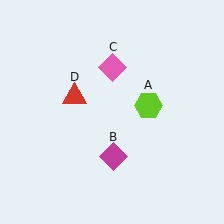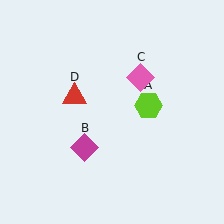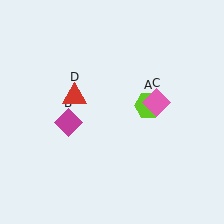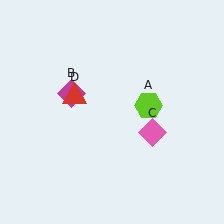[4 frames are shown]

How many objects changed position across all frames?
2 objects changed position: magenta diamond (object B), pink diamond (object C).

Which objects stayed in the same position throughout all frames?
Lime hexagon (object A) and red triangle (object D) remained stationary.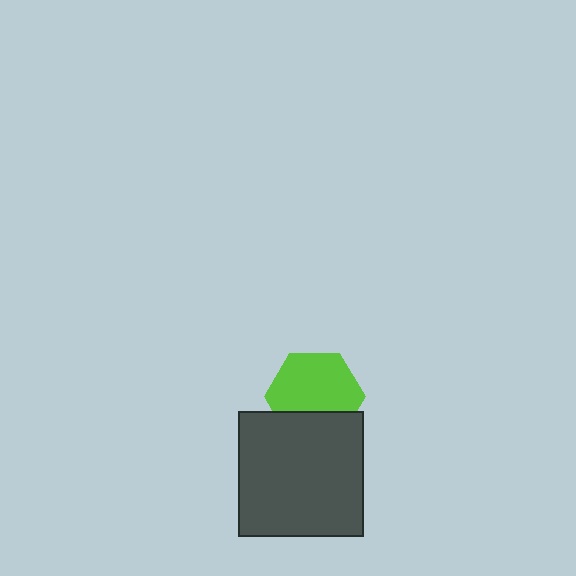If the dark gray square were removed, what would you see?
You would see the complete lime hexagon.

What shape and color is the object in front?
The object in front is a dark gray square.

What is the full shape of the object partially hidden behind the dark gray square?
The partially hidden object is a lime hexagon.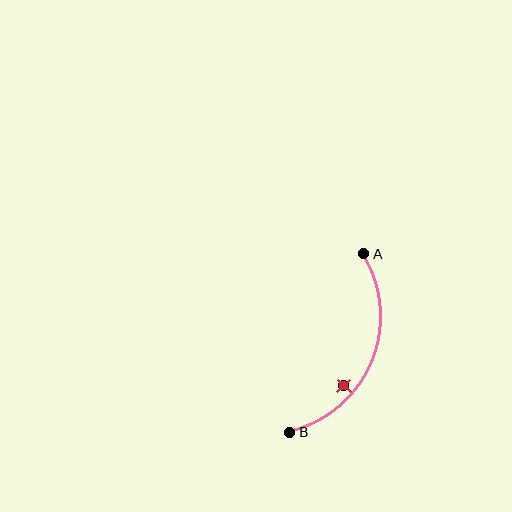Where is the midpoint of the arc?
The arc midpoint is the point on the curve farthest from the straight line joining A and B. It sits to the right of that line.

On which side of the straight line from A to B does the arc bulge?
The arc bulges to the right of the straight line connecting A and B.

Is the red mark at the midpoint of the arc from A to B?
No — the red mark does not lie on the arc at all. It sits slightly inside the curve.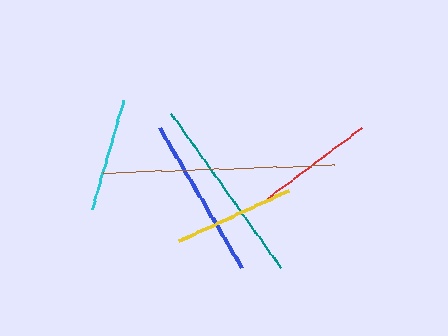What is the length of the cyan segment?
The cyan segment is approximately 113 pixels long.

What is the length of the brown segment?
The brown segment is approximately 231 pixels long.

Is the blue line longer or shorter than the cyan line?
The blue line is longer than the cyan line.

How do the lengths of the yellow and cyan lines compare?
The yellow and cyan lines are approximately the same length.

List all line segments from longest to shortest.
From longest to shortest: brown, teal, blue, yellow, red, cyan.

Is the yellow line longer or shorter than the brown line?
The brown line is longer than the yellow line.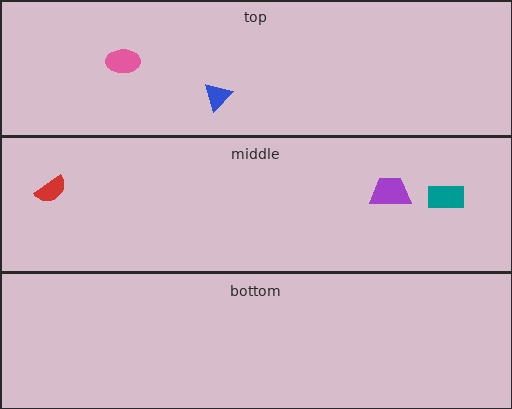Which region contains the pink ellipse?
The top region.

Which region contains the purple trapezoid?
The middle region.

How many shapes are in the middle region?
3.